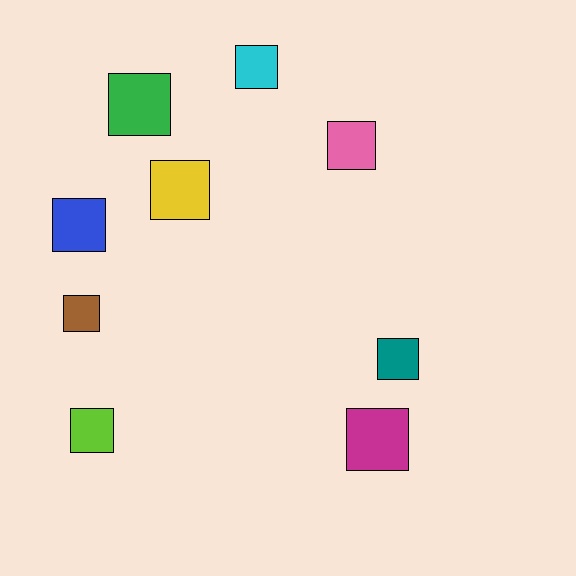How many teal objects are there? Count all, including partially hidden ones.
There is 1 teal object.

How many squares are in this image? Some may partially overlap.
There are 9 squares.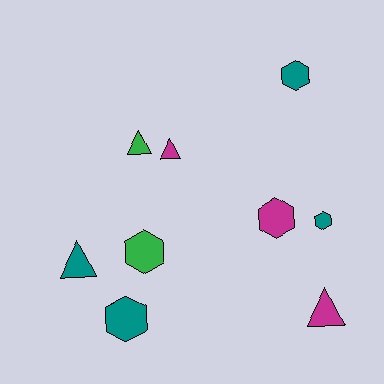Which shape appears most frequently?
Hexagon, with 5 objects.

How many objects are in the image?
There are 9 objects.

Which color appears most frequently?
Teal, with 4 objects.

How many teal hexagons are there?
There are 3 teal hexagons.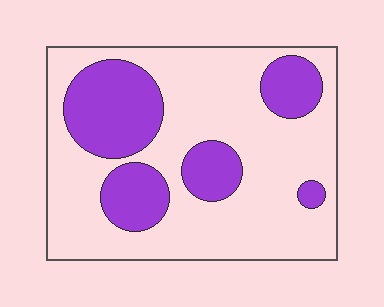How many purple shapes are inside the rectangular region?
5.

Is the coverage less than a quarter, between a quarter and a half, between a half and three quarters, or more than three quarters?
Between a quarter and a half.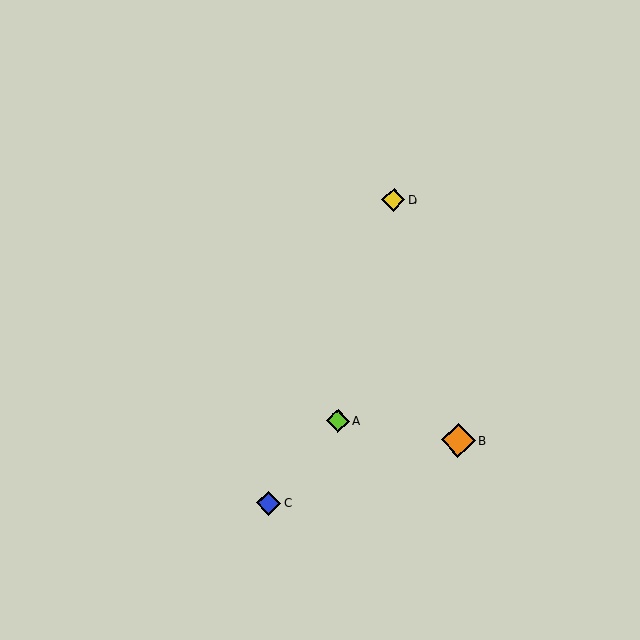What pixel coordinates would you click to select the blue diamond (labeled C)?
Click at (269, 503) to select the blue diamond C.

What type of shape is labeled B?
Shape B is an orange diamond.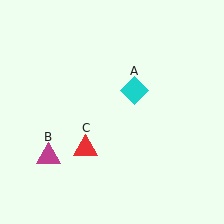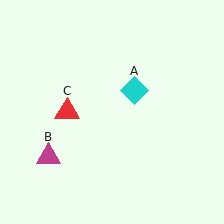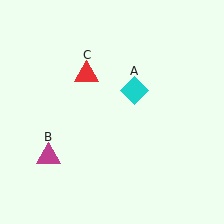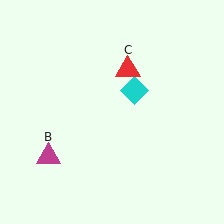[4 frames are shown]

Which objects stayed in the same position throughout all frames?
Cyan diamond (object A) and magenta triangle (object B) remained stationary.